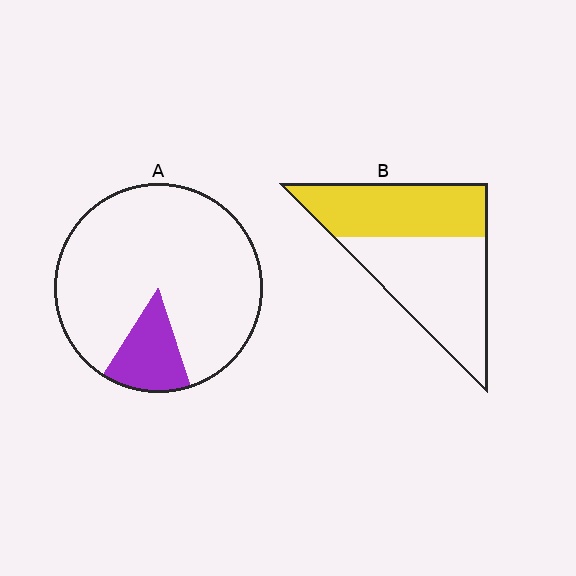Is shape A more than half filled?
No.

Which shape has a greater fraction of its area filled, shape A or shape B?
Shape B.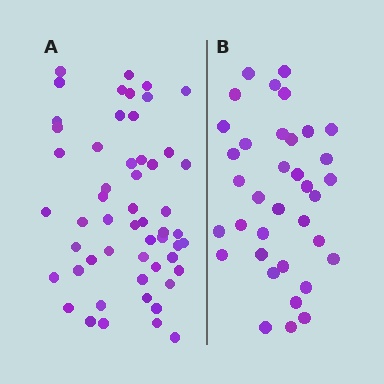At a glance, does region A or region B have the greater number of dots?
Region A (the left region) has more dots.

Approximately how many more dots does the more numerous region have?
Region A has approximately 20 more dots than region B.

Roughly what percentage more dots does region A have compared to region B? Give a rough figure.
About 50% more.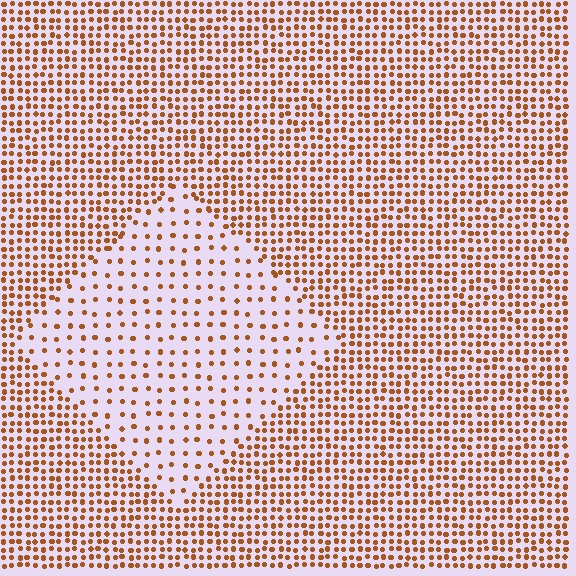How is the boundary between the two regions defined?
The boundary is defined by a change in element density (approximately 2.6x ratio). All elements are the same color, size, and shape.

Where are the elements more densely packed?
The elements are more densely packed outside the diamond boundary.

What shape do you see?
I see a diamond.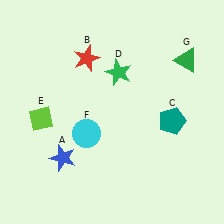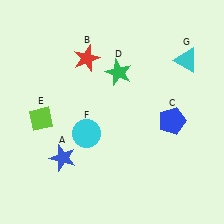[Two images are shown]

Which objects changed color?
C changed from teal to blue. G changed from green to cyan.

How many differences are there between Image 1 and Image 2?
There are 2 differences between the two images.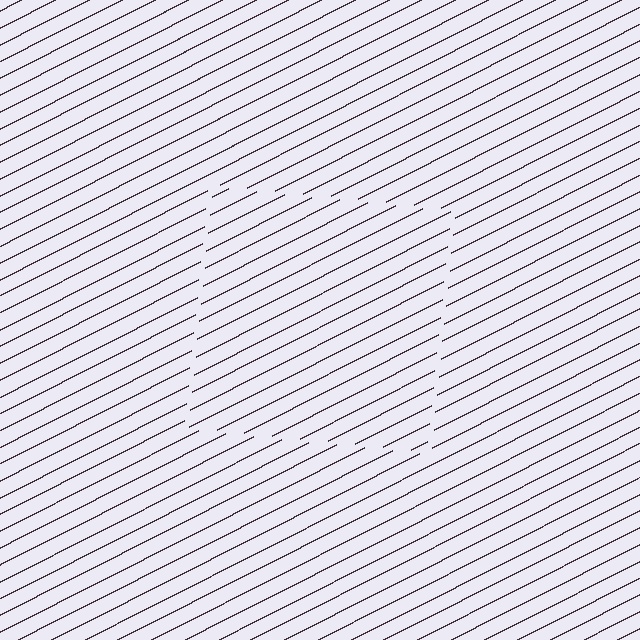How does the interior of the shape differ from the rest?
The interior of the shape contains the same grating, shifted by half a period — the contour is defined by the phase discontinuity where line-ends from the inner and outer gratings abut.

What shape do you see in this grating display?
An illusory square. The interior of the shape contains the same grating, shifted by half a period — the contour is defined by the phase discontinuity where line-ends from the inner and outer gratings abut.